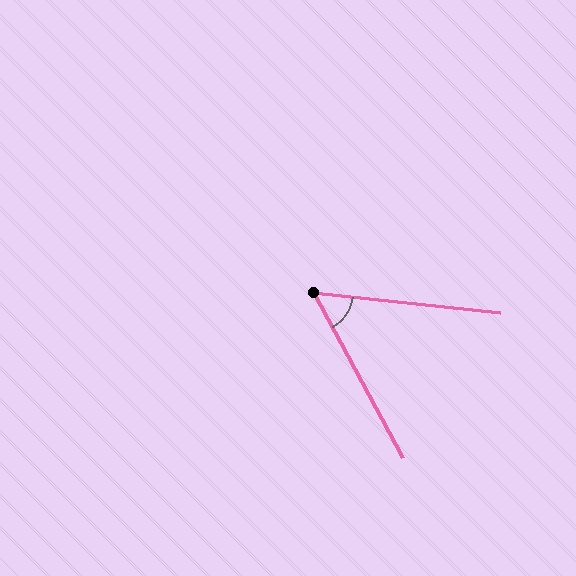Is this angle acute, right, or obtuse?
It is acute.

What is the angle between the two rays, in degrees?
Approximately 56 degrees.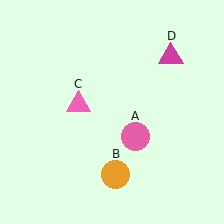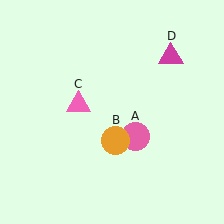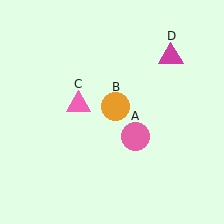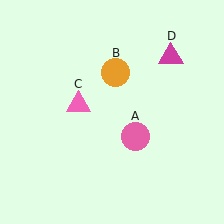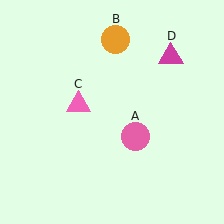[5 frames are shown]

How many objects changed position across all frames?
1 object changed position: orange circle (object B).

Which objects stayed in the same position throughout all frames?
Pink circle (object A) and pink triangle (object C) and magenta triangle (object D) remained stationary.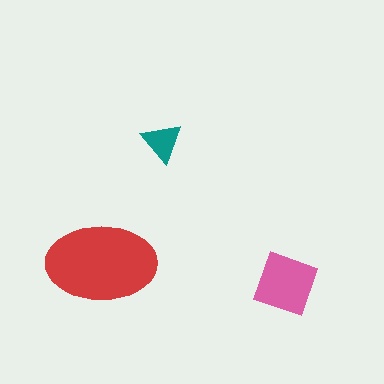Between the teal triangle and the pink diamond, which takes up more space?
The pink diamond.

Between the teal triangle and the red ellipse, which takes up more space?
The red ellipse.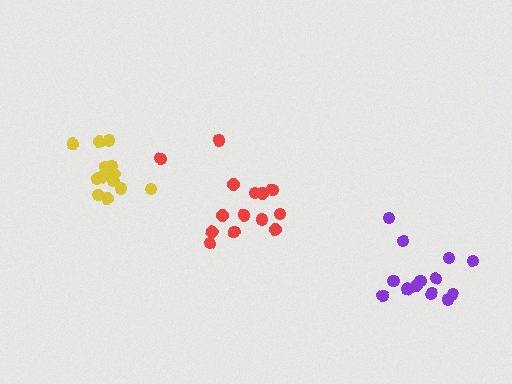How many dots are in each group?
Group 1: 14 dots, Group 2: 14 dots, Group 3: 13 dots (41 total).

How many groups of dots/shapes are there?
There are 3 groups.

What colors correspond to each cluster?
The clusters are colored: red, purple, yellow.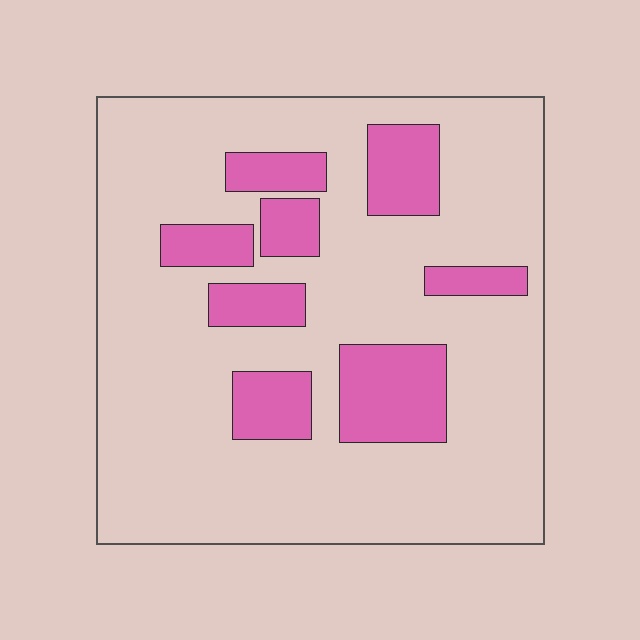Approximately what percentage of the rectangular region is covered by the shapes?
Approximately 20%.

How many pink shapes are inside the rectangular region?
8.